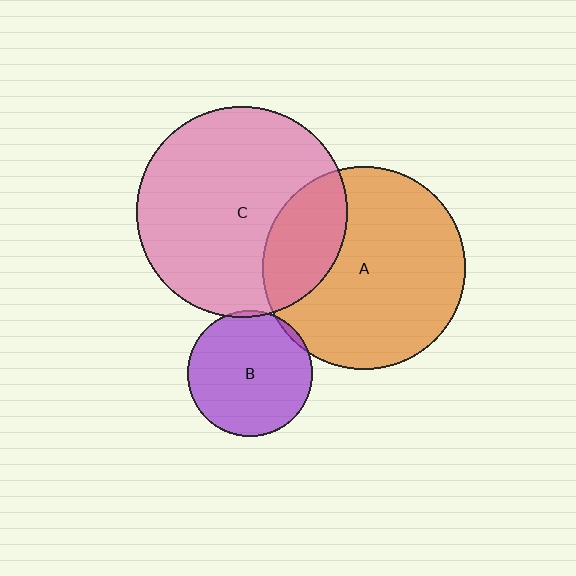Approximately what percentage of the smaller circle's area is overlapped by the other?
Approximately 25%.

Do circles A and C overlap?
Yes.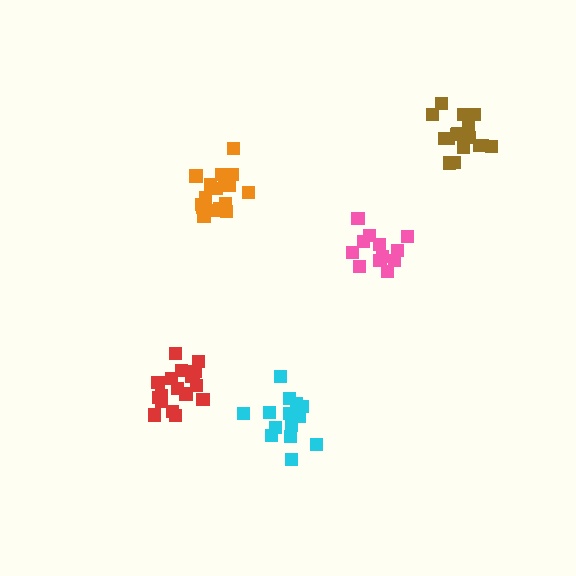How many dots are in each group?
Group 1: 12 dots, Group 2: 17 dots, Group 3: 15 dots, Group 4: 18 dots, Group 5: 16 dots (78 total).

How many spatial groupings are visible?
There are 5 spatial groupings.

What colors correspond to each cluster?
The clusters are colored: pink, orange, cyan, red, brown.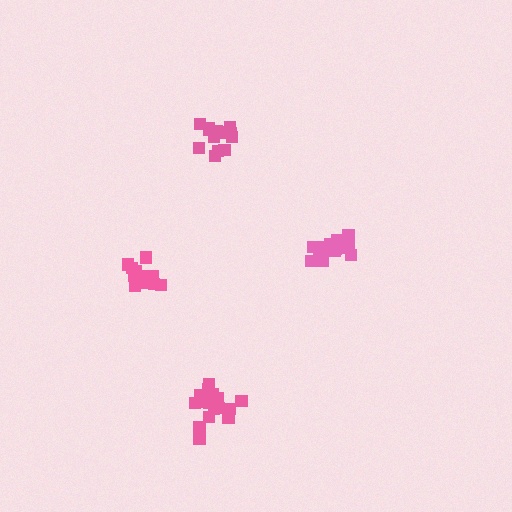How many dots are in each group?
Group 1: 13 dots, Group 2: 13 dots, Group 3: 16 dots, Group 4: 16 dots (58 total).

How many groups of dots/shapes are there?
There are 4 groups.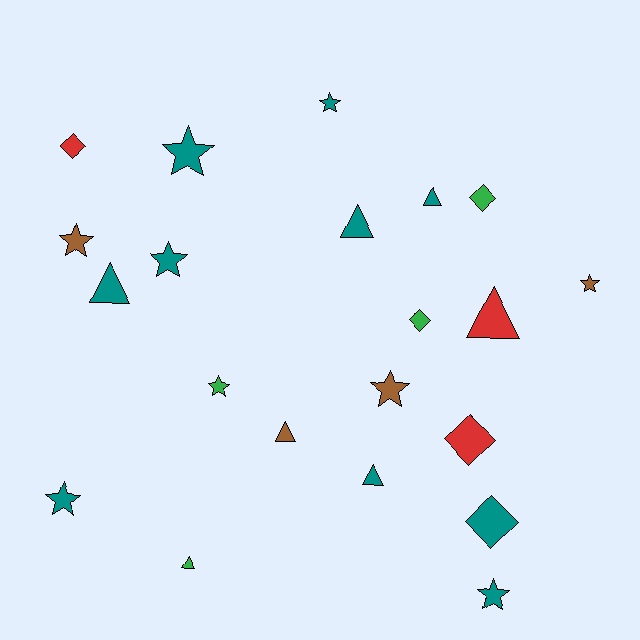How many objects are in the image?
There are 21 objects.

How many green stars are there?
There is 1 green star.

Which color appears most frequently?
Teal, with 10 objects.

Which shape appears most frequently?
Star, with 9 objects.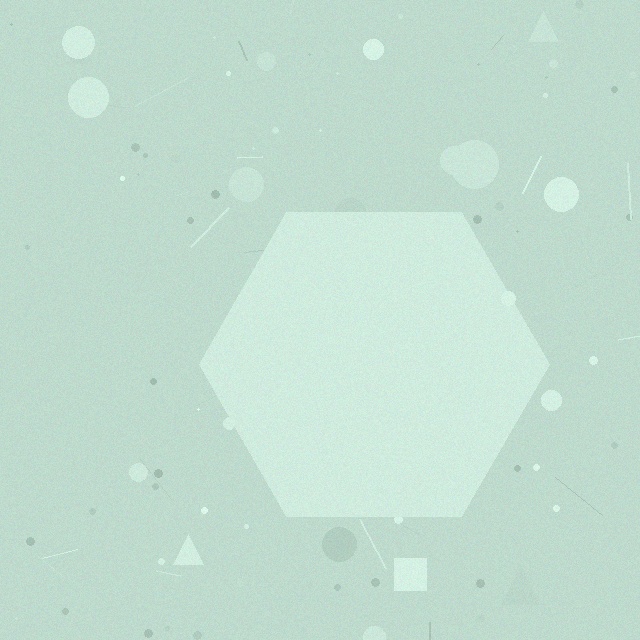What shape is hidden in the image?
A hexagon is hidden in the image.